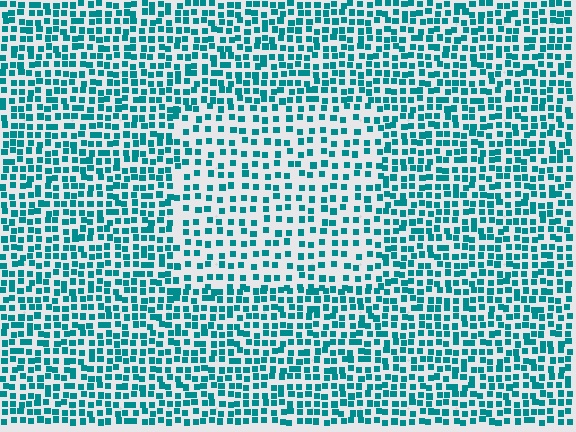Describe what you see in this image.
The image contains small teal elements arranged at two different densities. A rectangle-shaped region is visible where the elements are less densely packed than the surrounding area.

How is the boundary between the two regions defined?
The boundary is defined by a change in element density (approximately 1.7x ratio). All elements are the same color, size, and shape.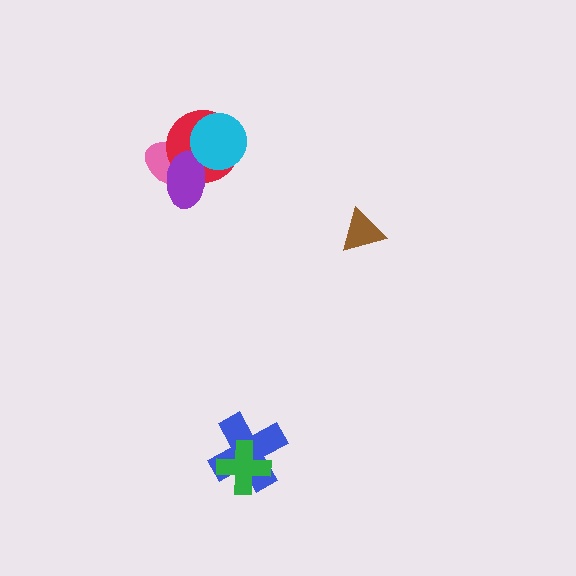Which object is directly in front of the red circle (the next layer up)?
The purple ellipse is directly in front of the red circle.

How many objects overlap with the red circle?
3 objects overlap with the red circle.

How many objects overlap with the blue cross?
1 object overlaps with the blue cross.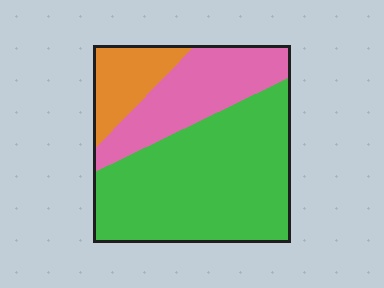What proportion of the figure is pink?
Pink takes up between a sixth and a third of the figure.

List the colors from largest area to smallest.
From largest to smallest: green, pink, orange.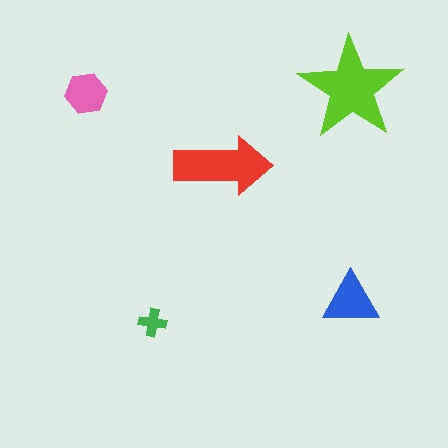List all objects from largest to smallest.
The lime star, the red arrow, the blue triangle, the pink hexagon, the green cross.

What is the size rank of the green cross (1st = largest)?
5th.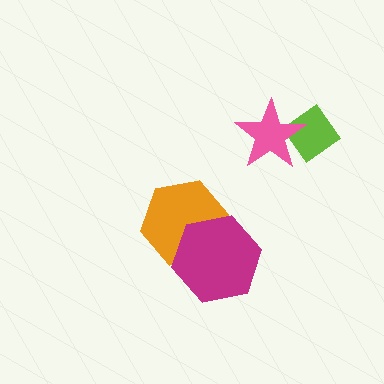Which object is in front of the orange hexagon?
The magenta hexagon is in front of the orange hexagon.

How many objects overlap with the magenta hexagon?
1 object overlaps with the magenta hexagon.